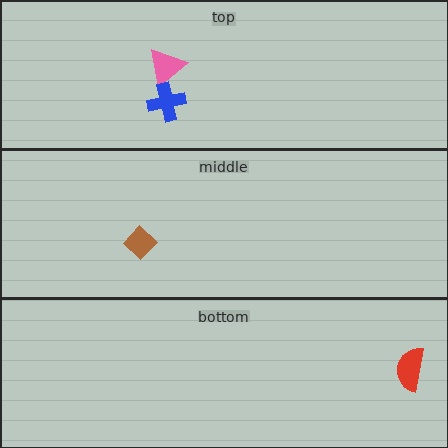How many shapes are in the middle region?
1.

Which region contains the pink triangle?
The top region.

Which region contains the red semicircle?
The bottom region.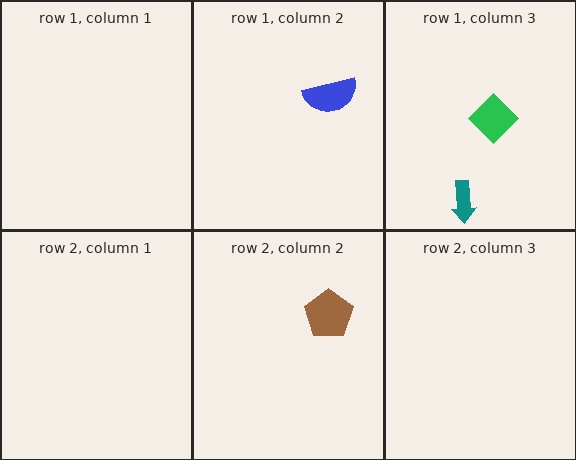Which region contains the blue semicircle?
The row 1, column 2 region.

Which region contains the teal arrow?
The row 1, column 3 region.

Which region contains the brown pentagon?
The row 2, column 2 region.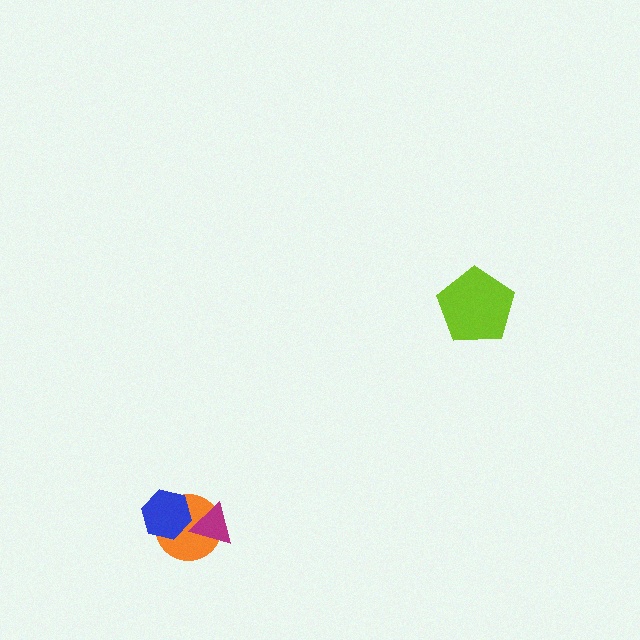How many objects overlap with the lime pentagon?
0 objects overlap with the lime pentagon.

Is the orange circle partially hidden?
Yes, it is partially covered by another shape.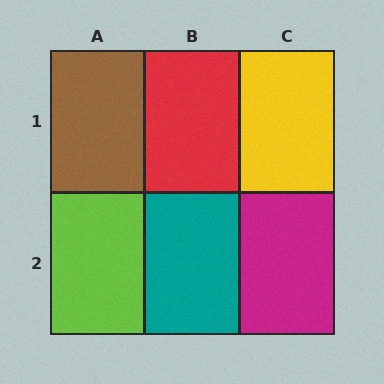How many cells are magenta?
1 cell is magenta.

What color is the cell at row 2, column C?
Magenta.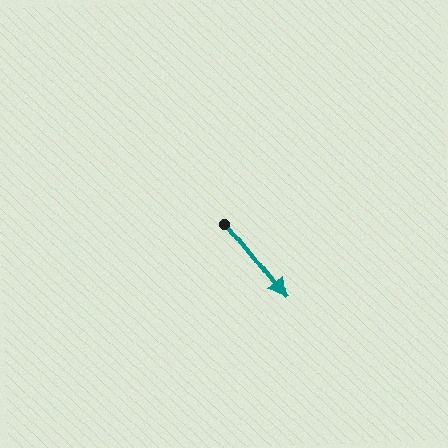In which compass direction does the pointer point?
Southeast.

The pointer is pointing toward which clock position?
Roughly 5 o'clock.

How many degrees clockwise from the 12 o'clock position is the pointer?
Approximately 141 degrees.